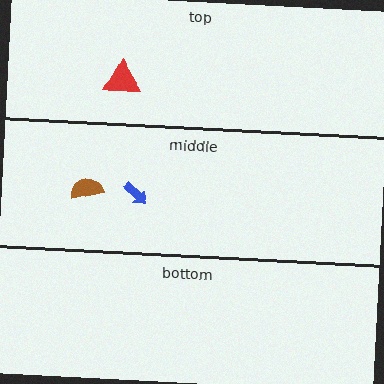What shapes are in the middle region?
The blue arrow, the brown semicircle.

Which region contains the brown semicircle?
The middle region.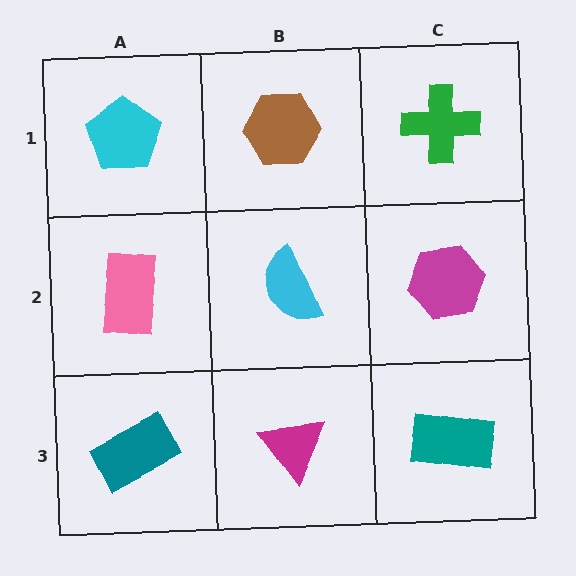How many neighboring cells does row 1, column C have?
2.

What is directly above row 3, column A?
A pink rectangle.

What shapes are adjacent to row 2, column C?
A green cross (row 1, column C), a teal rectangle (row 3, column C), a cyan semicircle (row 2, column B).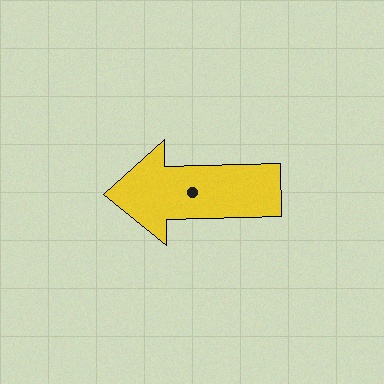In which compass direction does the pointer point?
West.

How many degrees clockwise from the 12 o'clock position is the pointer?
Approximately 269 degrees.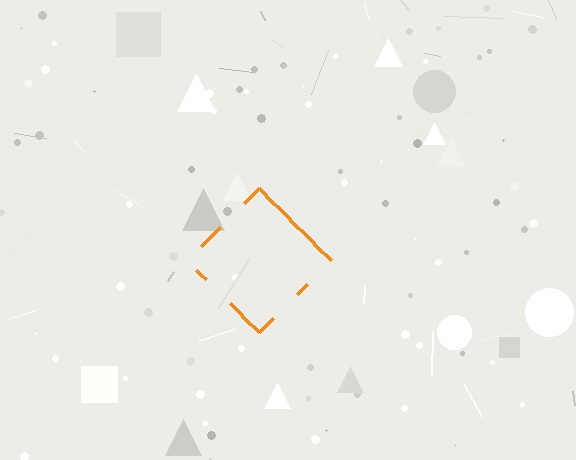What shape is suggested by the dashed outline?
The dashed outline suggests a diamond.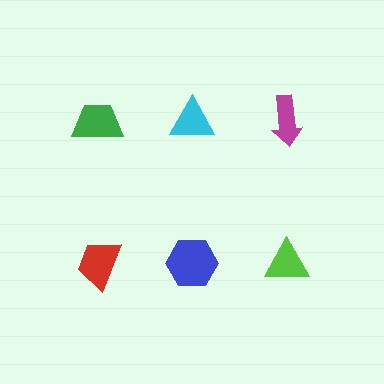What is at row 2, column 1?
A red trapezoid.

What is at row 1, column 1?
A green trapezoid.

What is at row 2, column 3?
A lime triangle.